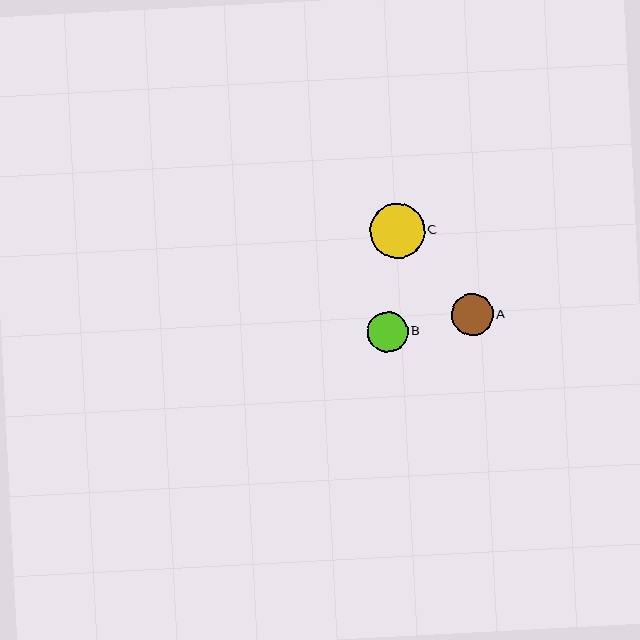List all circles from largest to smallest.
From largest to smallest: C, A, B.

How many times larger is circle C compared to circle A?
Circle C is approximately 1.3 times the size of circle A.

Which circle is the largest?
Circle C is the largest with a size of approximately 55 pixels.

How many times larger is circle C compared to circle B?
Circle C is approximately 1.4 times the size of circle B.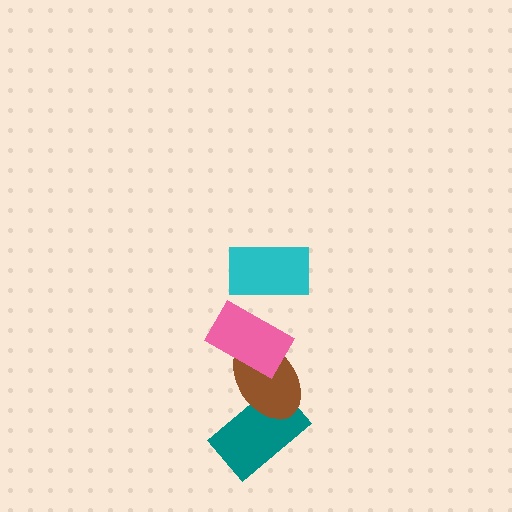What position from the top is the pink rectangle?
The pink rectangle is 2nd from the top.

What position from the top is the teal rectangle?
The teal rectangle is 4th from the top.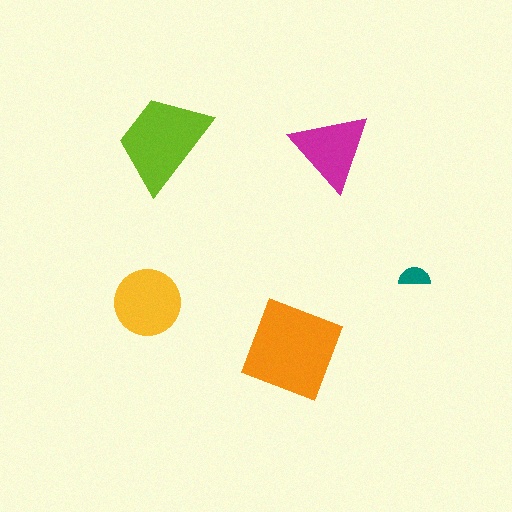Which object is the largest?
The orange diamond.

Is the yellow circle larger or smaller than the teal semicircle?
Larger.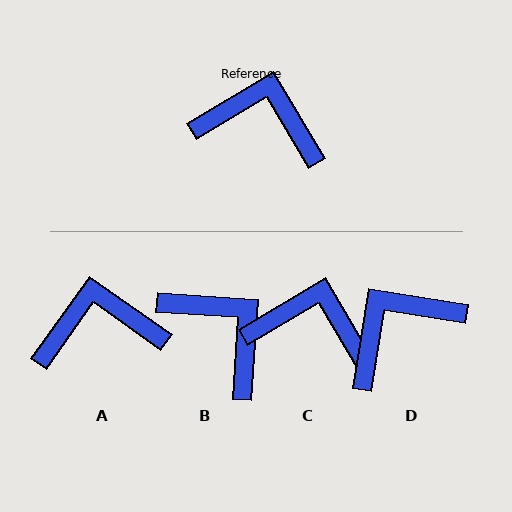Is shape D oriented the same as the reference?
No, it is off by about 50 degrees.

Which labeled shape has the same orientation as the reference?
C.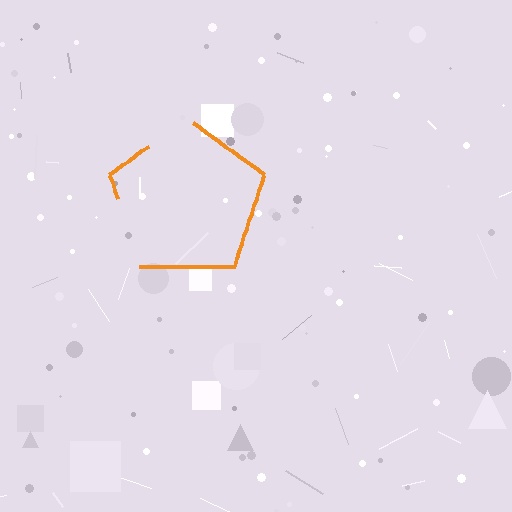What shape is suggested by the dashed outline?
The dashed outline suggests a pentagon.